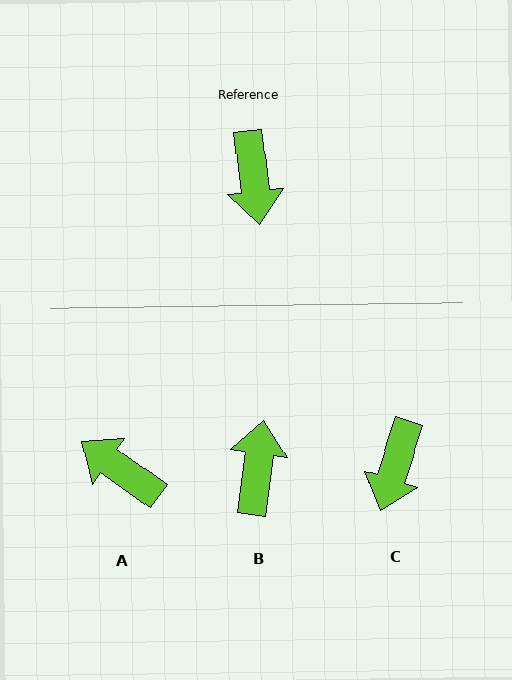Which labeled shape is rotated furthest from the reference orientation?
B, about 166 degrees away.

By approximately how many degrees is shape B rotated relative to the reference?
Approximately 166 degrees counter-clockwise.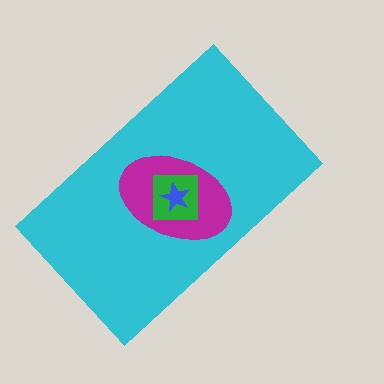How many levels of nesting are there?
4.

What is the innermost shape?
The blue star.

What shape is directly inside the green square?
The blue star.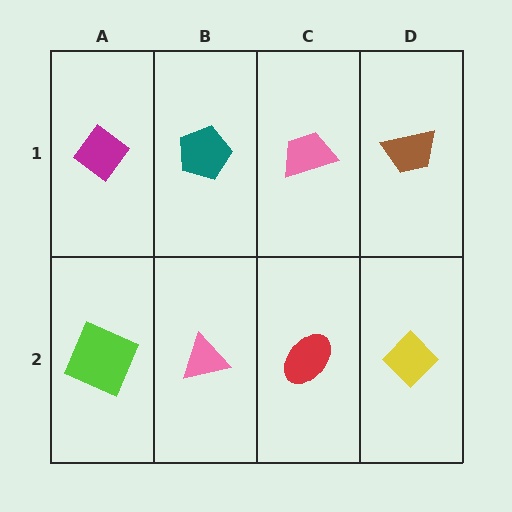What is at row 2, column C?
A red ellipse.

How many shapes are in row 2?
4 shapes.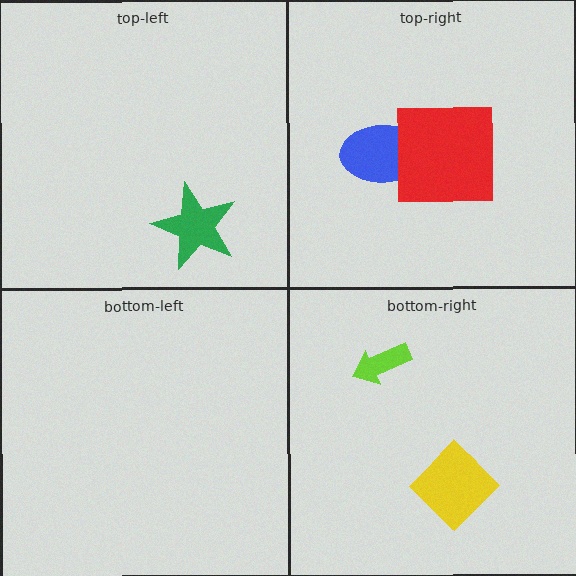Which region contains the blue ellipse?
The top-right region.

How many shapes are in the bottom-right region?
2.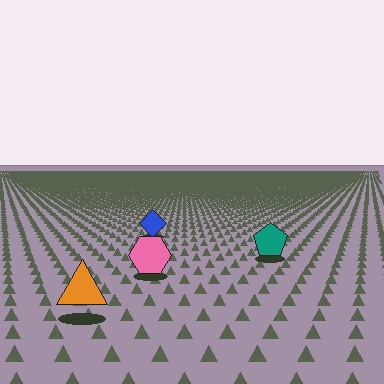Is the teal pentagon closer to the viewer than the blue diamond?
Yes. The teal pentagon is closer — you can tell from the texture gradient: the ground texture is coarser near it.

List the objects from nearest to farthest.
From nearest to farthest: the orange triangle, the pink hexagon, the teal pentagon, the blue diamond.